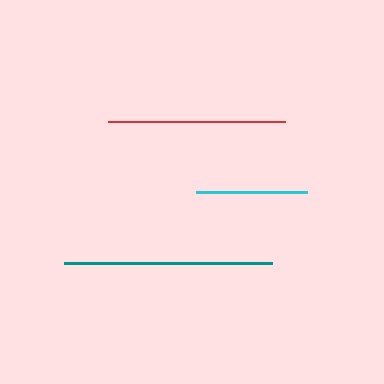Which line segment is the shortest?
The cyan line is the shortest at approximately 111 pixels.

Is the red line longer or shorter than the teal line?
The teal line is longer than the red line.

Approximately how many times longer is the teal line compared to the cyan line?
The teal line is approximately 1.9 times the length of the cyan line.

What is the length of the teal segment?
The teal segment is approximately 208 pixels long.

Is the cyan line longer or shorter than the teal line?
The teal line is longer than the cyan line.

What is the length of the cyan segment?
The cyan segment is approximately 111 pixels long.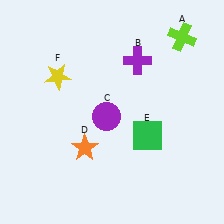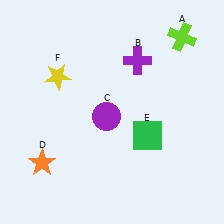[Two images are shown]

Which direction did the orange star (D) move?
The orange star (D) moved left.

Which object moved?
The orange star (D) moved left.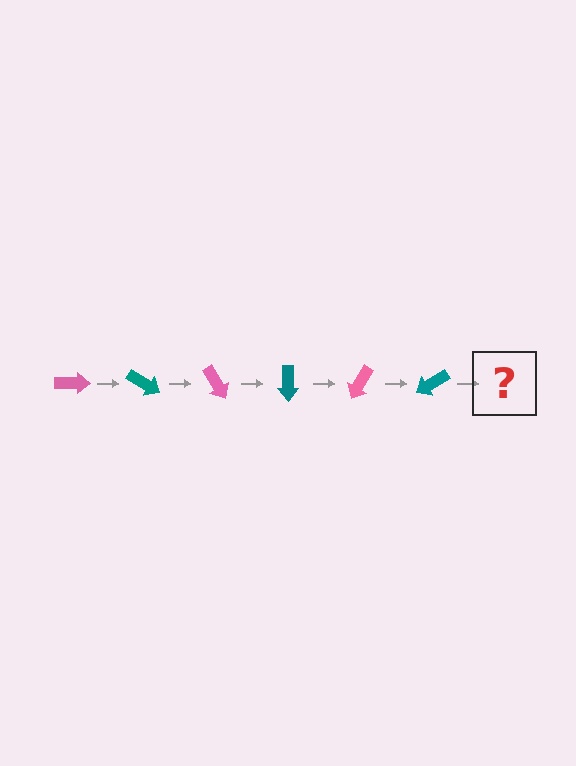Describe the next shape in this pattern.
It should be a pink arrow, rotated 180 degrees from the start.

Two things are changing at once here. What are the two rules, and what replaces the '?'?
The two rules are that it rotates 30 degrees each step and the color cycles through pink and teal. The '?' should be a pink arrow, rotated 180 degrees from the start.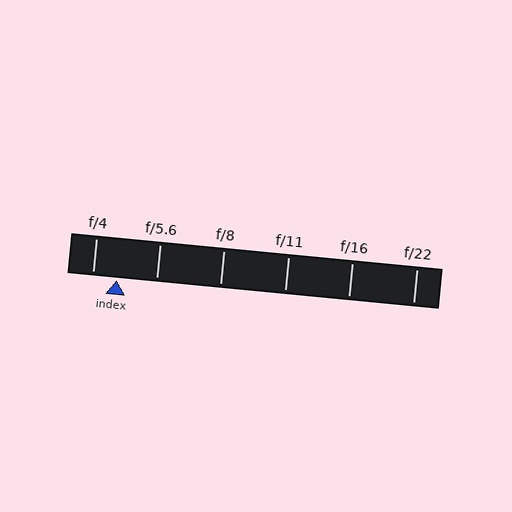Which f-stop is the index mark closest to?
The index mark is closest to f/4.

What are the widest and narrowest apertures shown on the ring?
The widest aperture shown is f/4 and the narrowest is f/22.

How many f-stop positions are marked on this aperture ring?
There are 6 f-stop positions marked.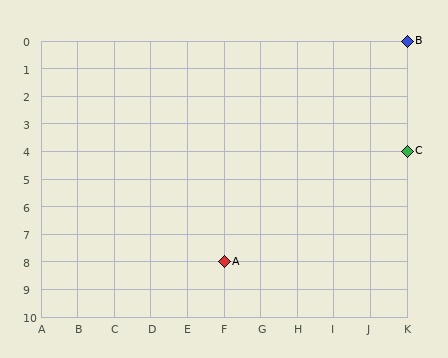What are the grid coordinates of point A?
Point A is at grid coordinates (F, 8).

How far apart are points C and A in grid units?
Points C and A are 5 columns and 4 rows apart (about 6.4 grid units diagonally).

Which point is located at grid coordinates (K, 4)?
Point C is at (K, 4).